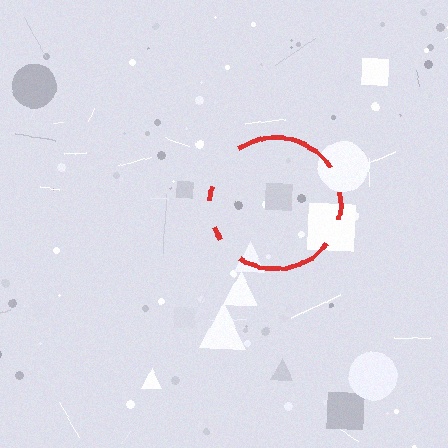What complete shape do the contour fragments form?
The contour fragments form a circle.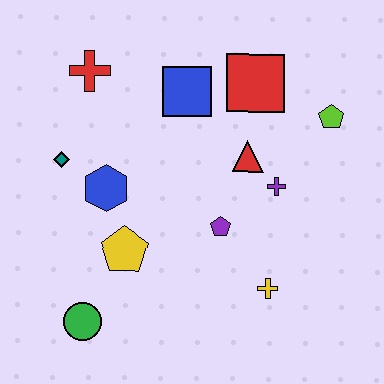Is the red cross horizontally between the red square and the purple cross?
No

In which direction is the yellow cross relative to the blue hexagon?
The yellow cross is to the right of the blue hexagon.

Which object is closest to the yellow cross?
The purple pentagon is closest to the yellow cross.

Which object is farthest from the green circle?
The lime pentagon is farthest from the green circle.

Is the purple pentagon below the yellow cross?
No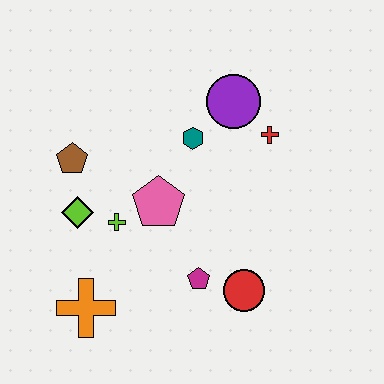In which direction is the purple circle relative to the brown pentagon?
The purple circle is to the right of the brown pentagon.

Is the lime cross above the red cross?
No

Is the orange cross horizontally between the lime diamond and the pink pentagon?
Yes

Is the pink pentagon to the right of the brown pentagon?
Yes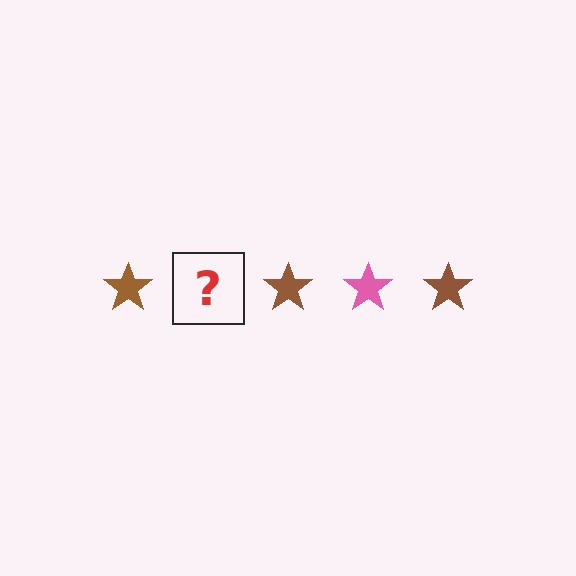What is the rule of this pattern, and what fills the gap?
The rule is that the pattern cycles through brown, pink stars. The gap should be filled with a pink star.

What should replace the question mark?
The question mark should be replaced with a pink star.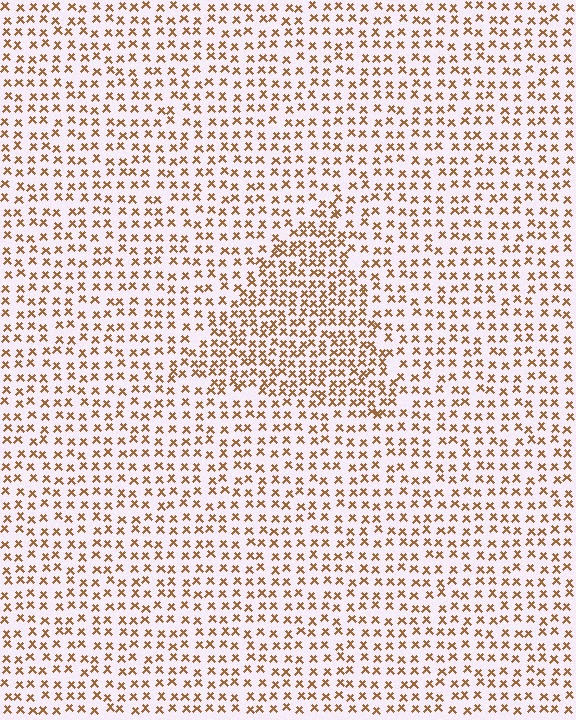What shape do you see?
I see a triangle.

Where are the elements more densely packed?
The elements are more densely packed inside the triangle boundary.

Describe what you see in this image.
The image contains small brown elements arranged at two different densities. A triangle-shaped region is visible where the elements are more densely packed than the surrounding area.